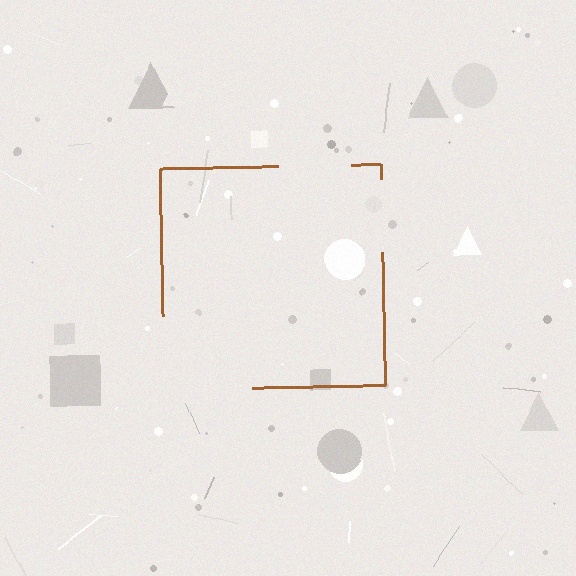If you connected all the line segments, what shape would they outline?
They would outline a square.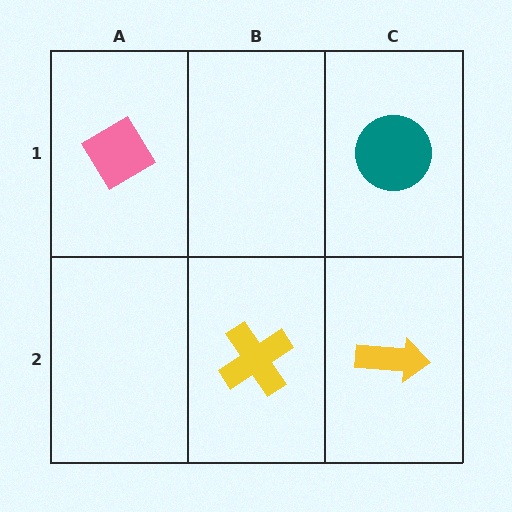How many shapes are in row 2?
2 shapes.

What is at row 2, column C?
A yellow arrow.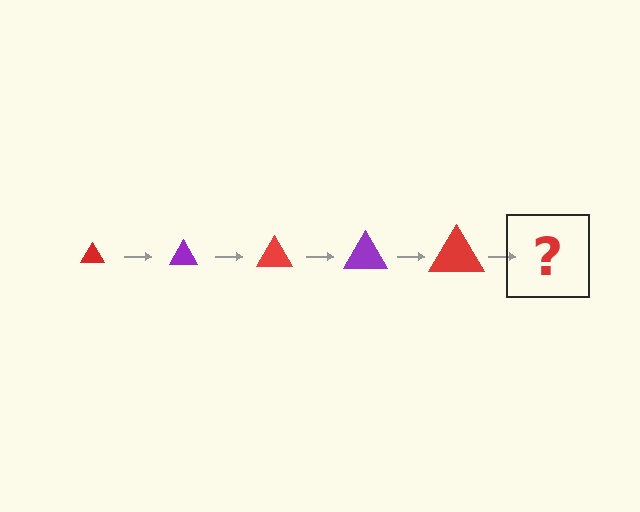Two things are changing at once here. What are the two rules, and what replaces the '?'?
The two rules are that the triangle grows larger each step and the color cycles through red and purple. The '?' should be a purple triangle, larger than the previous one.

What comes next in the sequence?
The next element should be a purple triangle, larger than the previous one.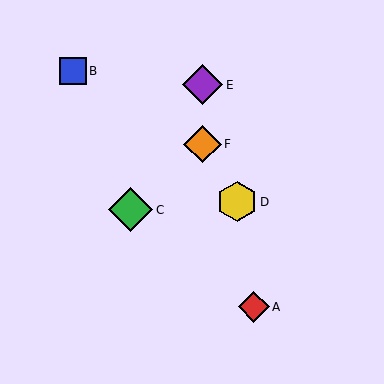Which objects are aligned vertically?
Objects E, F are aligned vertically.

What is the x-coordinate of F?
Object F is at x≈203.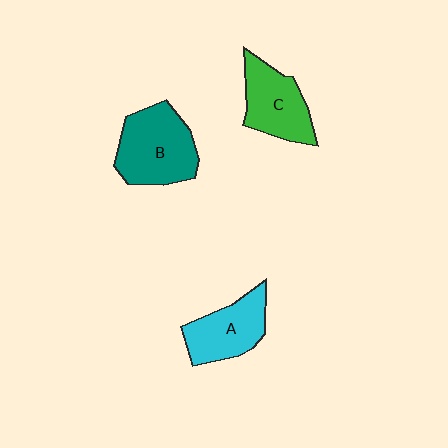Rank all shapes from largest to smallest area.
From largest to smallest: B (teal), C (green), A (cyan).